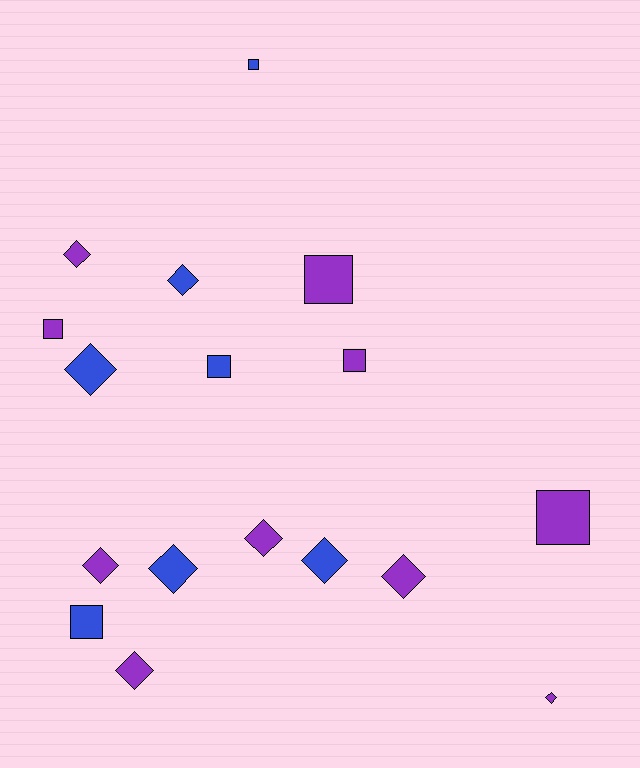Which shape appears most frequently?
Diamond, with 10 objects.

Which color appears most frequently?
Purple, with 10 objects.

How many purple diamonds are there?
There are 6 purple diamonds.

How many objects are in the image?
There are 17 objects.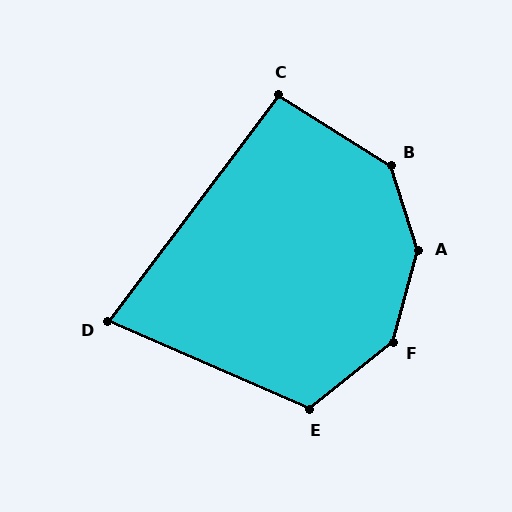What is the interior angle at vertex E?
Approximately 118 degrees (obtuse).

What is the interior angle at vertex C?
Approximately 95 degrees (approximately right).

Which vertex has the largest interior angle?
A, at approximately 147 degrees.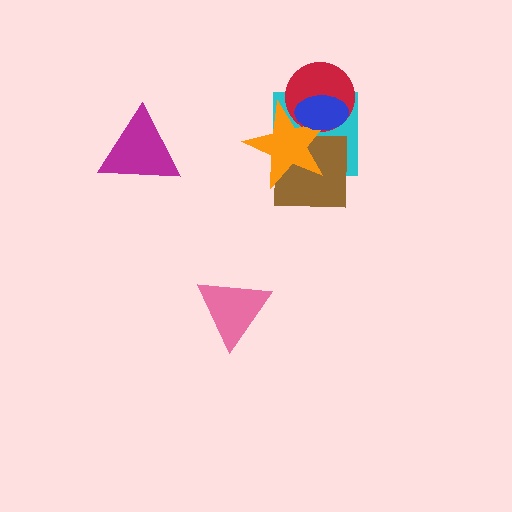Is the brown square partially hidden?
Yes, it is partially covered by another shape.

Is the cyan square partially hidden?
Yes, it is partially covered by another shape.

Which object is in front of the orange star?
The blue ellipse is in front of the orange star.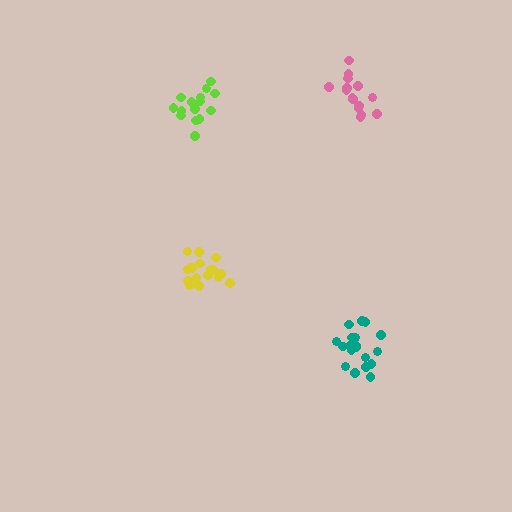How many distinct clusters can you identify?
There are 4 distinct clusters.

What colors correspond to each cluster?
The clusters are colored: yellow, lime, teal, pink.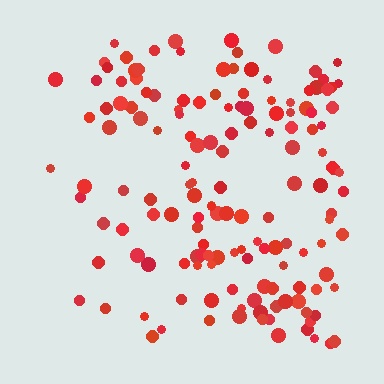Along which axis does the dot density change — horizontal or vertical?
Horizontal.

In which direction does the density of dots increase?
From left to right, with the right side densest.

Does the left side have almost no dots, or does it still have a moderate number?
Still a moderate number, just noticeably fewer than the right.